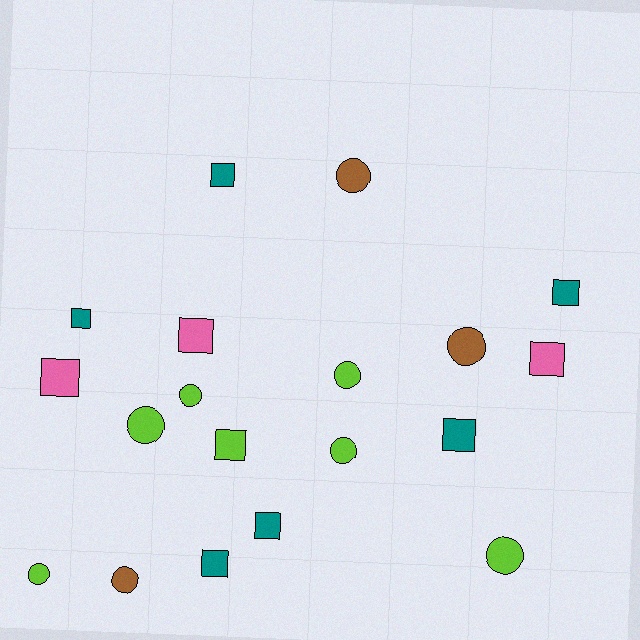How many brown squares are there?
There are no brown squares.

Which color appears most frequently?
Lime, with 7 objects.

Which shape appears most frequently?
Square, with 10 objects.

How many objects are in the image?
There are 19 objects.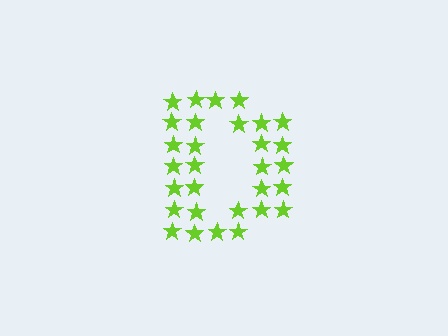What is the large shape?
The large shape is the letter D.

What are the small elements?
The small elements are stars.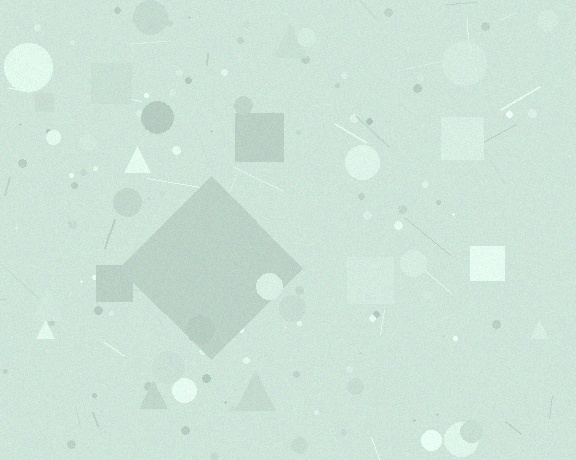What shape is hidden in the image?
A diamond is hidden in the image.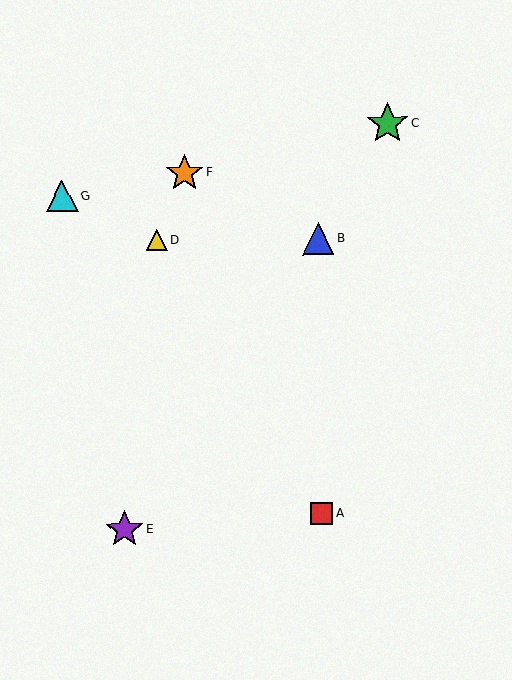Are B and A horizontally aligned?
No, B is at y≈239 and A is at y≈514.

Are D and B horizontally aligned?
Yes, both are at y≈240.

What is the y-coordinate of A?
Object A is at y≈514.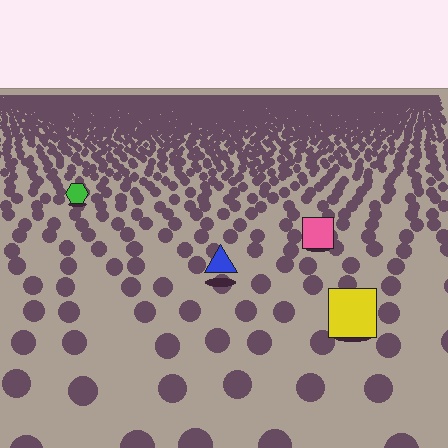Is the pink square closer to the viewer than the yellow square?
No. The yellow square is closer — you can tell from the texture gradient: the ground texture is coarser near it.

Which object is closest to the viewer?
The yellow square is closest. The texture marks near it are larger and more spread out.